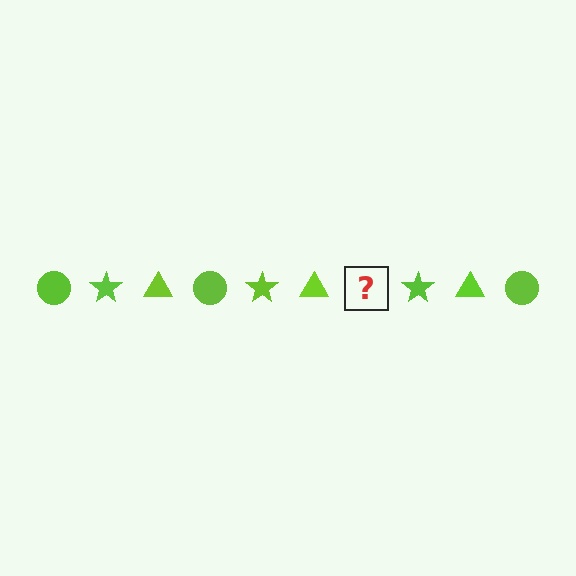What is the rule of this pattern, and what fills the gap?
The rule is that the pattern cycles through circle, star, triangle shapes in lime. The gap should be filled with a lime circle.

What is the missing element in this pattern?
The missing element is a lime circle.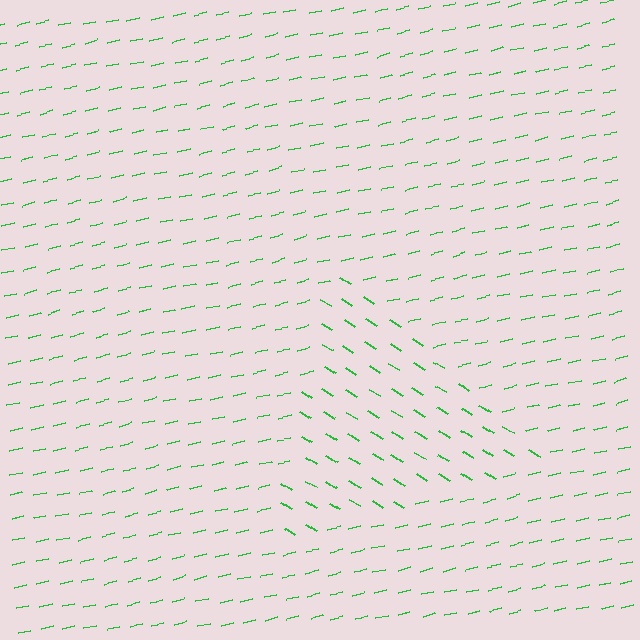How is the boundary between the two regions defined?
The boundary is defined purely by a change in line orientation (approximately 45 degrees difference). All lines are the same color and thickness.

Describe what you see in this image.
The image is filled with small green line segments. A triangle region in the image has lines oriented differently from the surrounding lines, creating a visible texture boundary.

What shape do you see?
I see a triangle.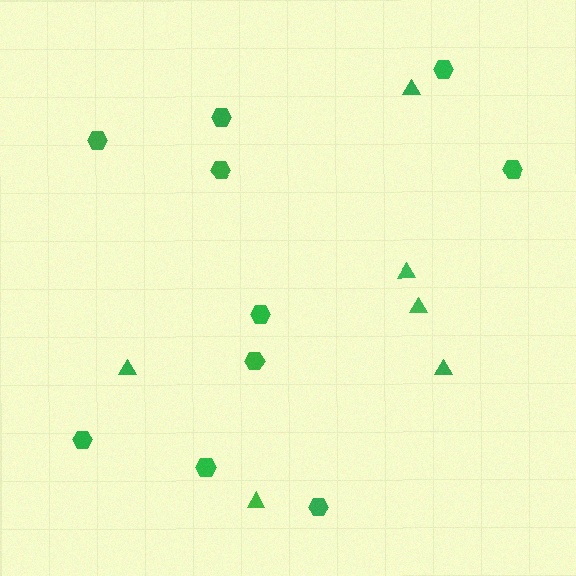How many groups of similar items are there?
There are 2 groups: one group of triangles (6) and one group of hexagons (10).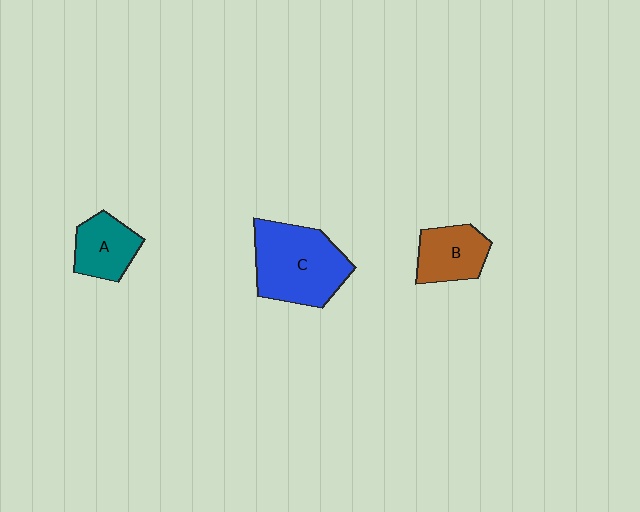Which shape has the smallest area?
Shape A (teal).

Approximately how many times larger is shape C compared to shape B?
Approximately 1.8 times.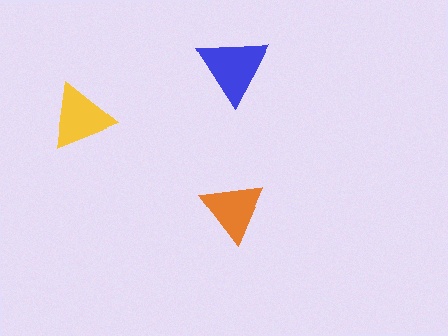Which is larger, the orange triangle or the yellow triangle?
The yellow one.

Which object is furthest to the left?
The yellow triangle is leftmost.